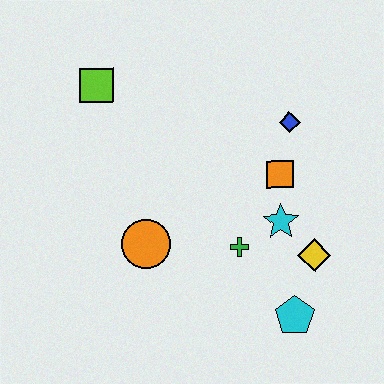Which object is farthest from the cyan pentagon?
The lime square is farthest from the cyan pentagon.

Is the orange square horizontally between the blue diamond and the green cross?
Yes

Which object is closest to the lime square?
The orange circle is closest to the lime square.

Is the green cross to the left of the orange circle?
No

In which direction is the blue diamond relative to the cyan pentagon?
The blue diamond is above the cyan pentagon.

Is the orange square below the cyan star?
No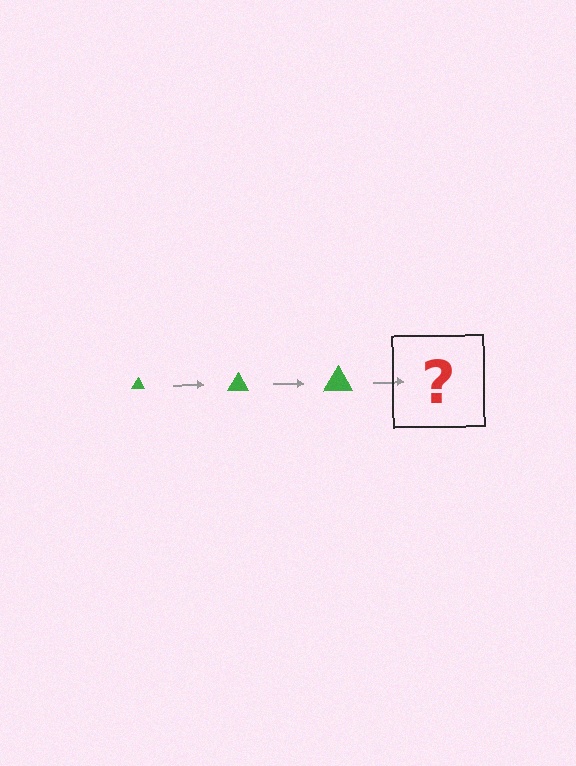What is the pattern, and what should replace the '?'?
The pattern is that the triangle gets progressively larger each step. The '?' should be a green triangle, larger than the previous one.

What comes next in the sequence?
The next element should be a green triangle, larger than the previous one.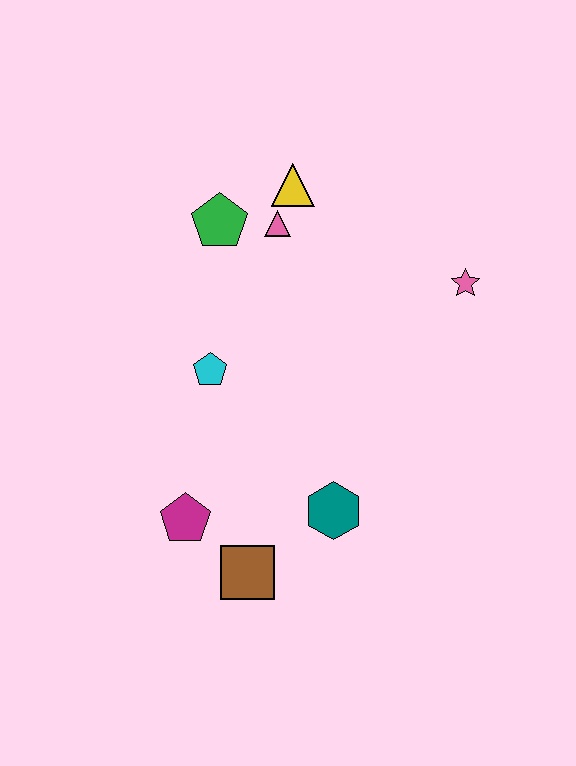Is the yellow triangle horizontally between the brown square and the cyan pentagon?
No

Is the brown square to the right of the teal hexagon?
No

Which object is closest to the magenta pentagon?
The brown square is closest to the magenta pentagon.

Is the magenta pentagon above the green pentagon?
No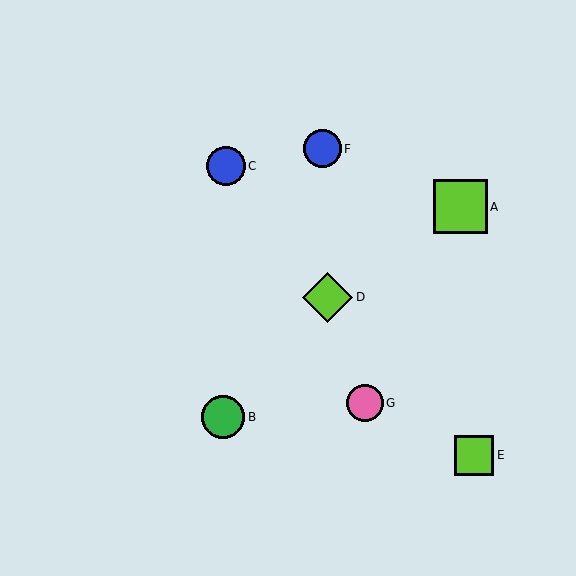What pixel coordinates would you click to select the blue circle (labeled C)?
Click at (226, 166) to select the blue circle C.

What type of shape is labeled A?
Shape A is a lime square.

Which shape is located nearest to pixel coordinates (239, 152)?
The blue circle (labeled C) at (226, 166) is nearest to that location.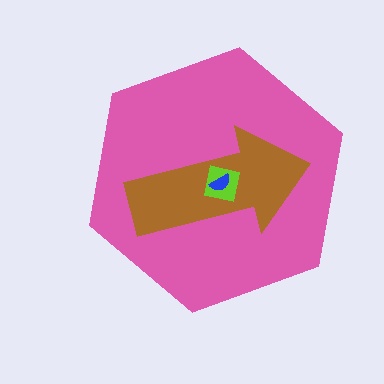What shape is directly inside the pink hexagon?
The brown arrow.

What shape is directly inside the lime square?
The blue semicircle.